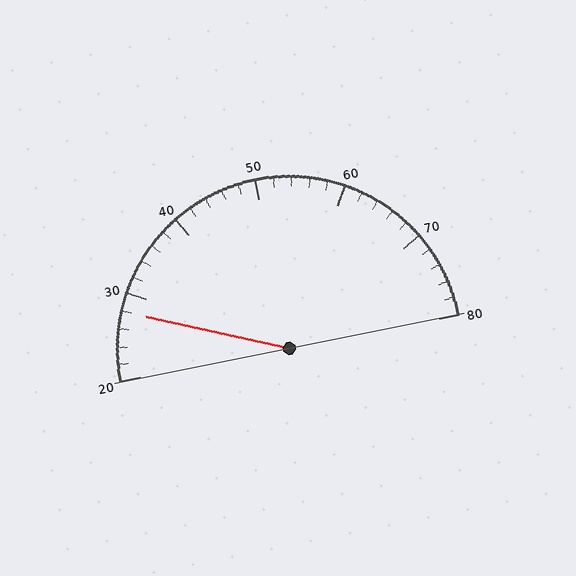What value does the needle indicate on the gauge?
The needle indicates approximately 28.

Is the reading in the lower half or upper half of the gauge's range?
The reading is in the lower half of the range (20 to 80).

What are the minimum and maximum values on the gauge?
The gauge ranges from 20 to 80.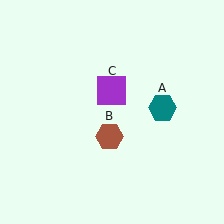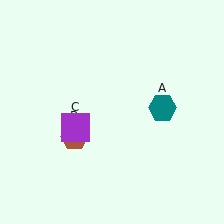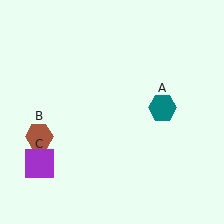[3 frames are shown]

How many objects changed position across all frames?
2 objects changed position: brown hexagon (object B), purple square (object C).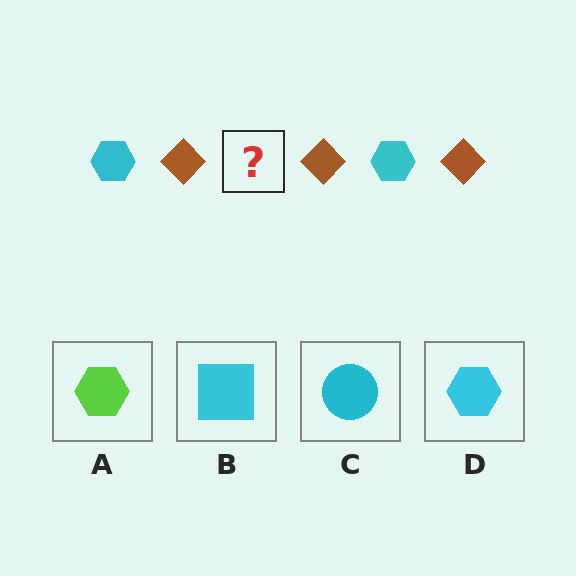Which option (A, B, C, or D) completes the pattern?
D.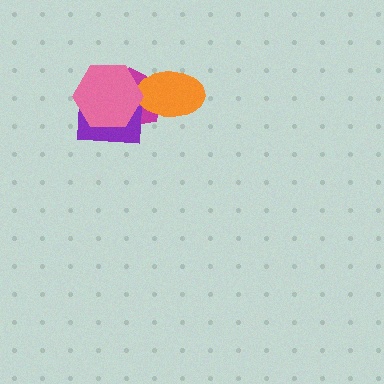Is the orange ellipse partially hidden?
Yes, it is partially covered by another shape.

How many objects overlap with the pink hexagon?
3 objects overlap with the pink hexagon.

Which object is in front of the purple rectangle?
The pink hexagon is in front of the purple rectangle.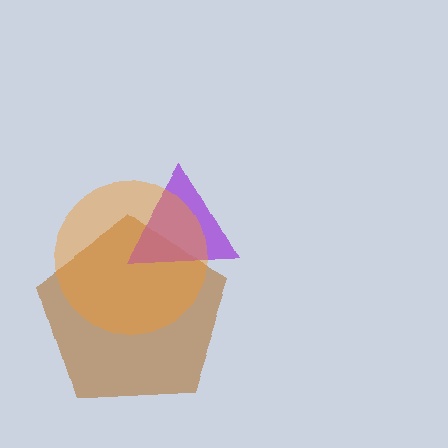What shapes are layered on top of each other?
The layered shapes are: a brown pentagon, a purple triangle, an orange circle.